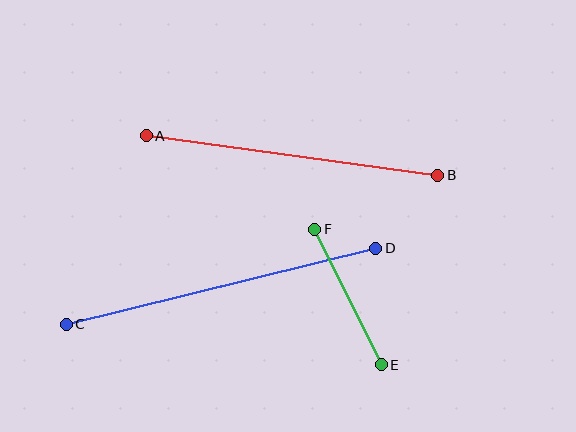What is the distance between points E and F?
The distance is approximately 151 pixels.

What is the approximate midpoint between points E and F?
The midpoint is at approximately (348, 297) pixels.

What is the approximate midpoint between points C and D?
The midpoint is at approximately (221, 286) pixels.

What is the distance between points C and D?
The distance is approximately 319 pixels.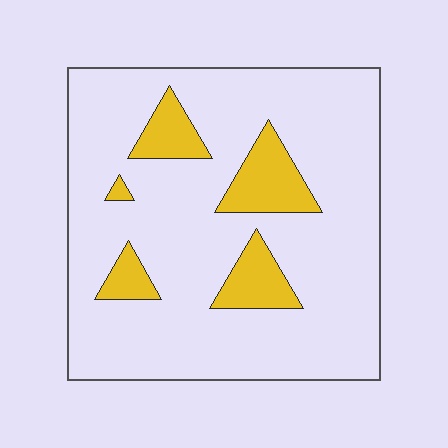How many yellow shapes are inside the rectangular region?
5.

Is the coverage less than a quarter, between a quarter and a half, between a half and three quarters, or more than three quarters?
Less than a quarter.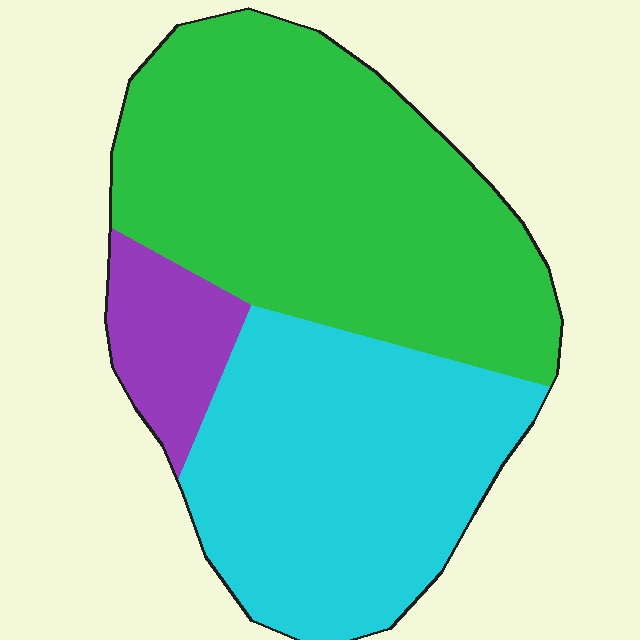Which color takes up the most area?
Green, at roughly 50%.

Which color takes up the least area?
Purple, at roughly 10%.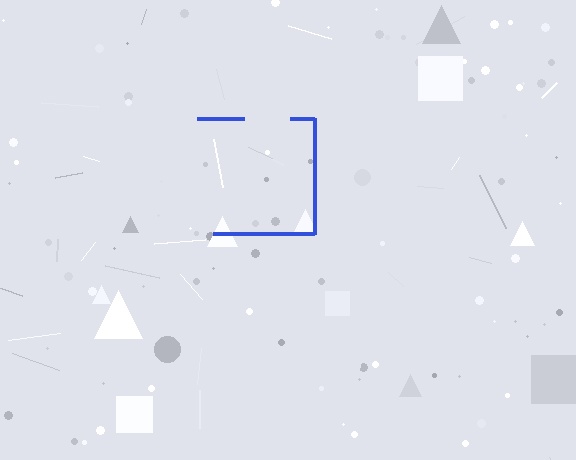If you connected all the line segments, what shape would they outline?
They would outline a square.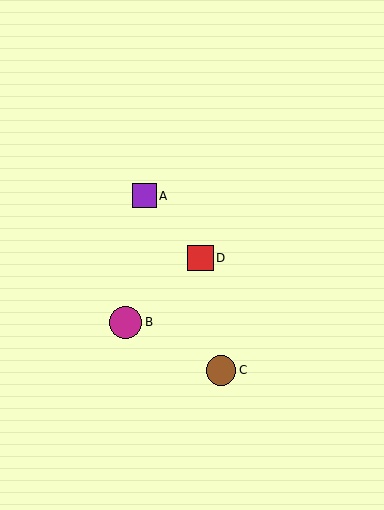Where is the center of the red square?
The center of the red square is at (201, 258).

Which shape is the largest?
The magenta circle (labeled B) is the largest.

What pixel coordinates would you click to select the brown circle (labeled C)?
Click at (221, 370) to select the brown circle C.